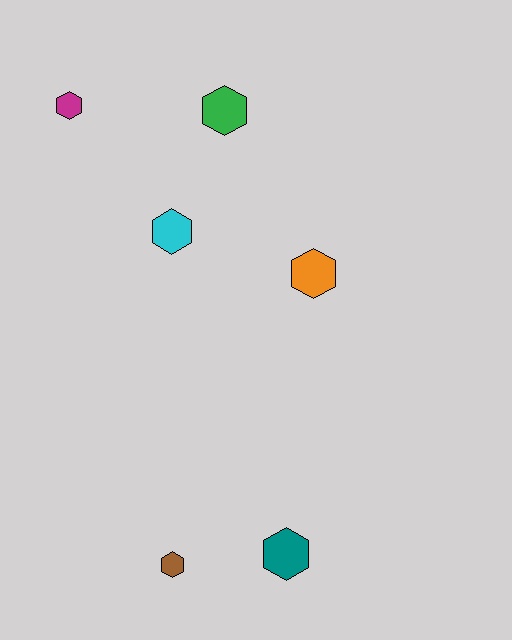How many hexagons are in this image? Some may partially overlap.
There are 6 hexagons.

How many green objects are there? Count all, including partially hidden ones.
There is 1 green object.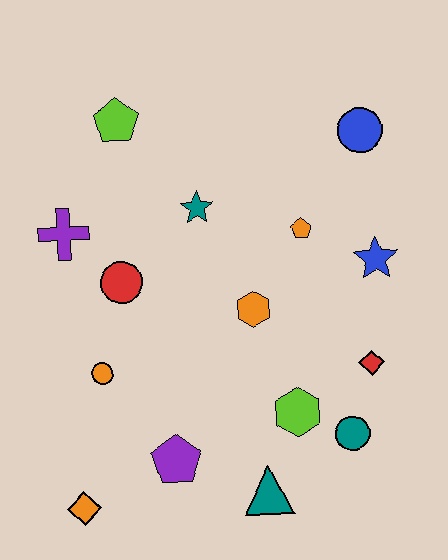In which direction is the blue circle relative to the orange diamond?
The blue circle is above the orange diamond.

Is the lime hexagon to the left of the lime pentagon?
No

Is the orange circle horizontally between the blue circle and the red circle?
No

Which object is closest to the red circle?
The purple cross is closest to the red circle.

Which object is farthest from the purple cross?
The teal circle is farthest from the purple cross.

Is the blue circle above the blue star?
Yes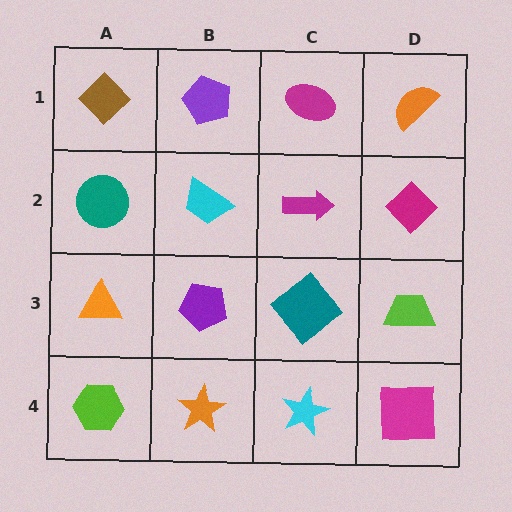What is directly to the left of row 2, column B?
A teal circle.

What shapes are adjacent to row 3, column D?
A magenta diamond (row 2, column D), a magenta square (row 4, column D), a teal diamond (row 3, column C).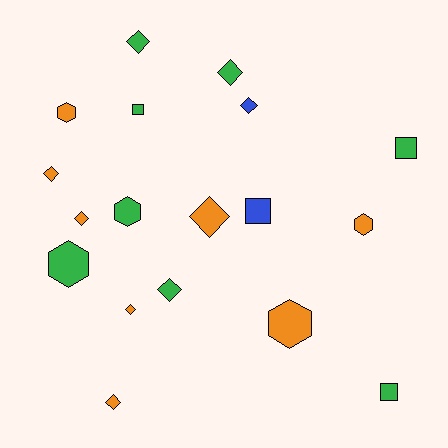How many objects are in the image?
There are 18 objects.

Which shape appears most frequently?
Diamond, with 9 objects.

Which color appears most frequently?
Orange, with 8 objects.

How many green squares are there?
There are 3 green squares.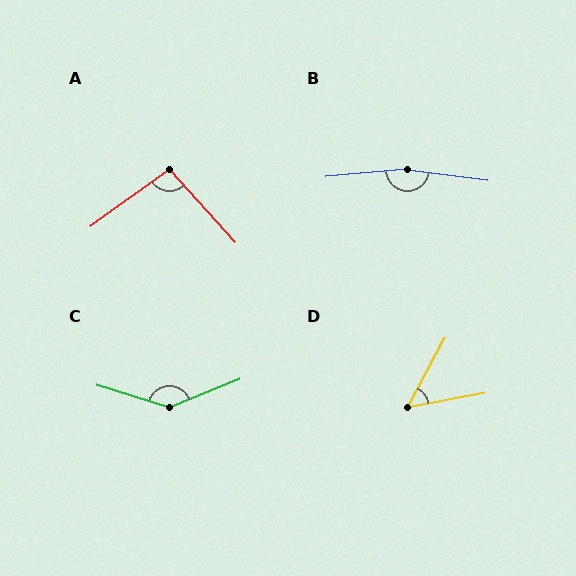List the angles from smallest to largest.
D (51°), A (97°), C (140°), B (167°).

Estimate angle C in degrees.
Approximately 140 degrees.